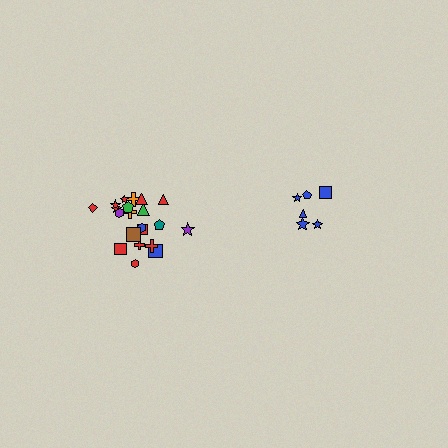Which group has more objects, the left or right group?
The left group.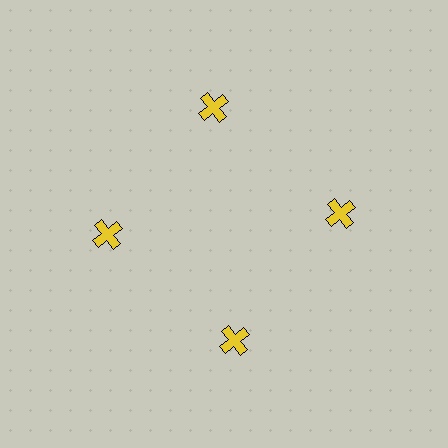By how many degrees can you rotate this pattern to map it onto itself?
The pattern maps onto itself every 90 degrees of rotation.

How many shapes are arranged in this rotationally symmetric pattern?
There are 4 shapes, arranged in 4 groups of 1.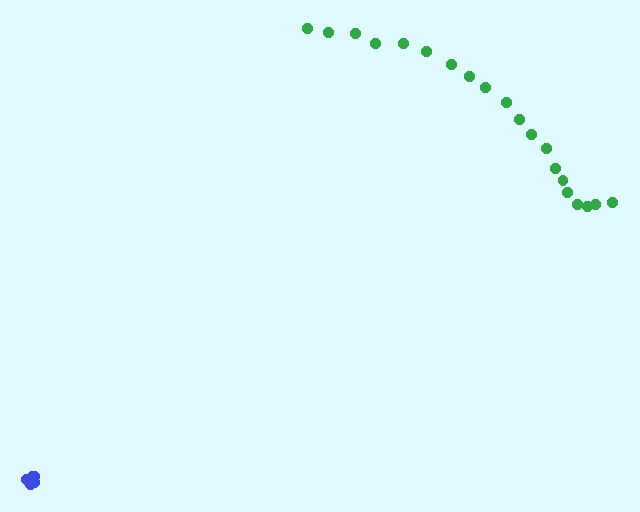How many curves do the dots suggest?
There are 2 distinct paths.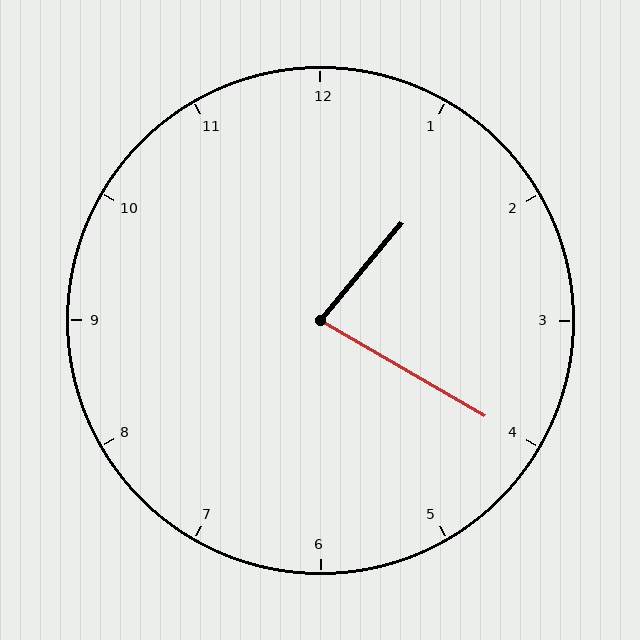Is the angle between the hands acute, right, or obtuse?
It is acute.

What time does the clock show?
1:20.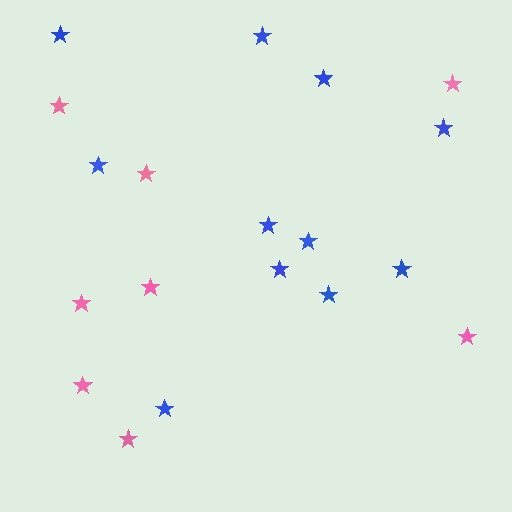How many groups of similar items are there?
There are 2 groups: one group of pink stars (8) and one group of blue stars (11).